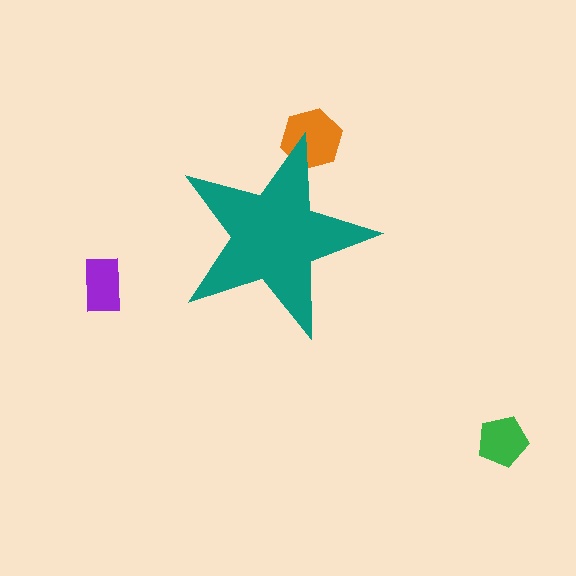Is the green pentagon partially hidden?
No, the green pentagon is fully visible.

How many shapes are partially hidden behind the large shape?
1 shape is partially hidden.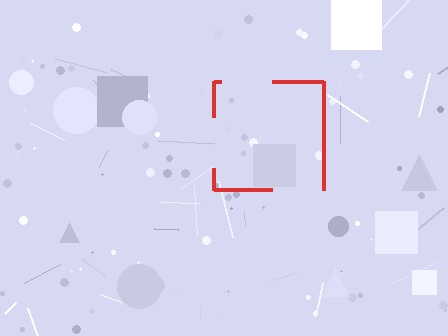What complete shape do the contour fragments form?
The contour fragments form a square.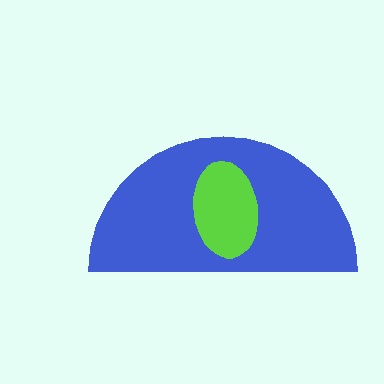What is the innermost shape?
The lime ellipse.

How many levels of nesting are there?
2.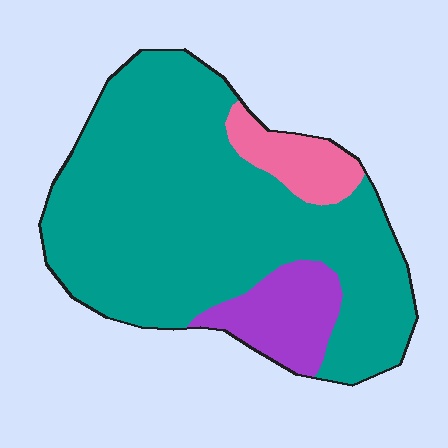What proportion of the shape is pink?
Pink takes up about one tenth (1/10) of the shape.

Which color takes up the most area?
Teal, at roughly 80%.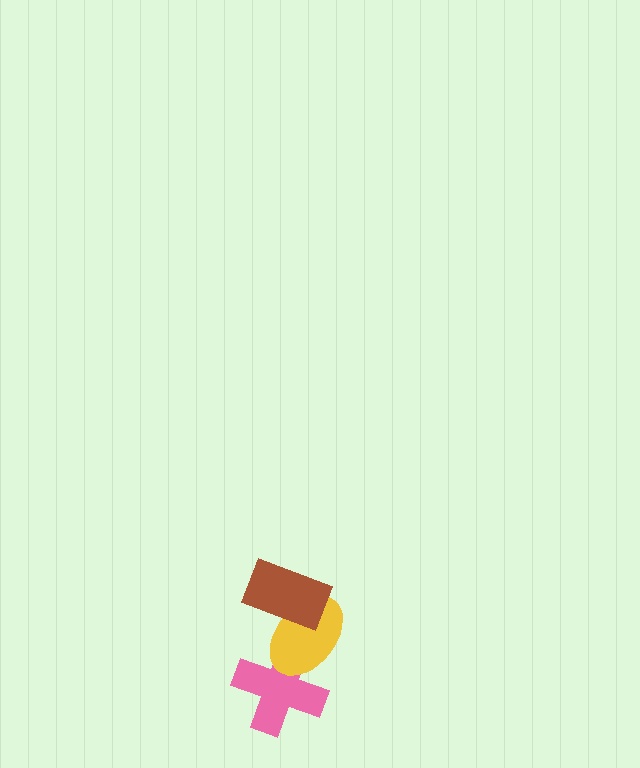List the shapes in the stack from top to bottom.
From top to bottom: the brown rectangle, the yellow ellipse, the pink cross.